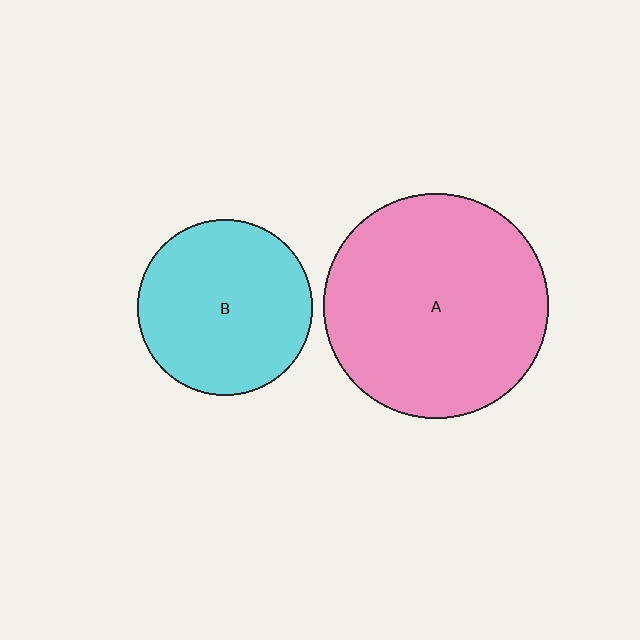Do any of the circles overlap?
No, none of the circles overlap.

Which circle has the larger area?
Circle A (pink).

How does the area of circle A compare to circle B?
Approximately 1.6 times.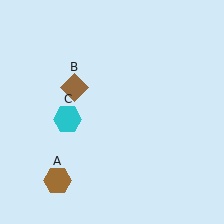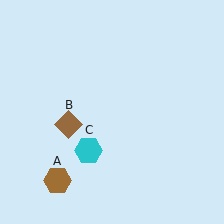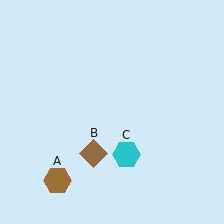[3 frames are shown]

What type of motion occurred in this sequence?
The brown diamond (object B), cyan hexagon (object C) rotated counterclockwise around the center of the scene.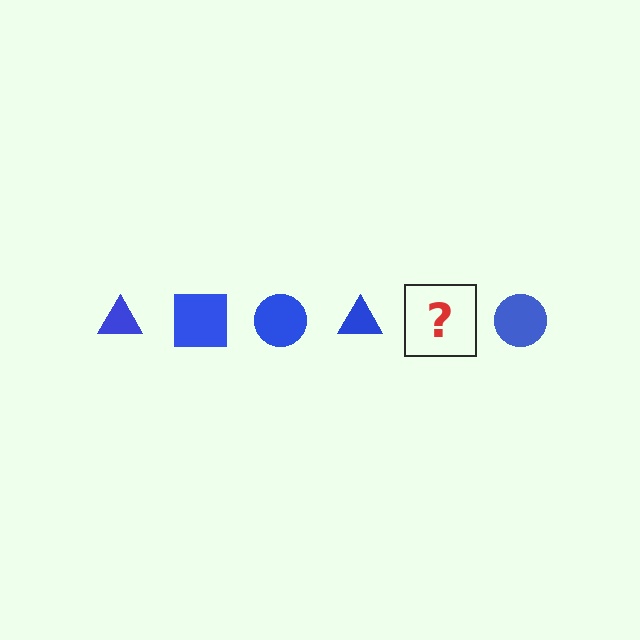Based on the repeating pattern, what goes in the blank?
The blank should be a blue square.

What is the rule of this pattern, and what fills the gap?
The rule is that the pattern cycles through triangle, square, circle shapes in blue. The gap should be filled with a blue square.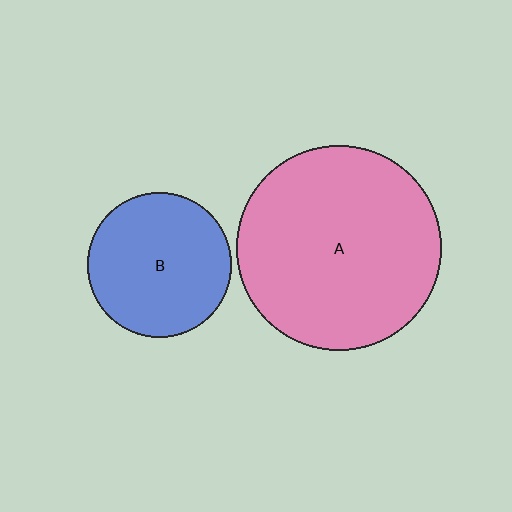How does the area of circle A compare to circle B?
Approximately 2.0 times.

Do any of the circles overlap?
No, none of the circles overlap.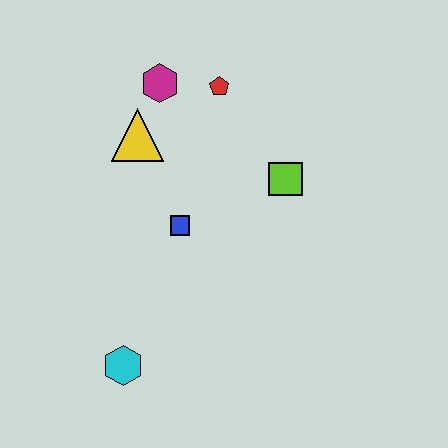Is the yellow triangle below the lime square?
No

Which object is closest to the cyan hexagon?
The blue square is closest to the cyan hexagon.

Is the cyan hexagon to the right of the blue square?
No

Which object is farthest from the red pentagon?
The cyan hexagon is farthest from the red pentagon.